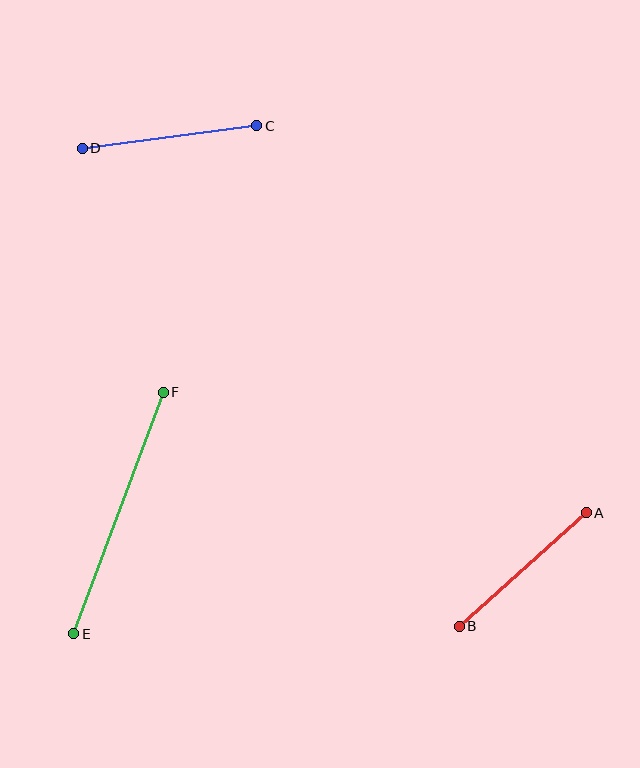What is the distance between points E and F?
The distance is approximately 257 pixels.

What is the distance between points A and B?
The distance is approximately 170 pixels.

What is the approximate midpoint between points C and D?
The midpoint is at approximately (170, 137) pixels.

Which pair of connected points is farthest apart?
Points E and F are farthest apart.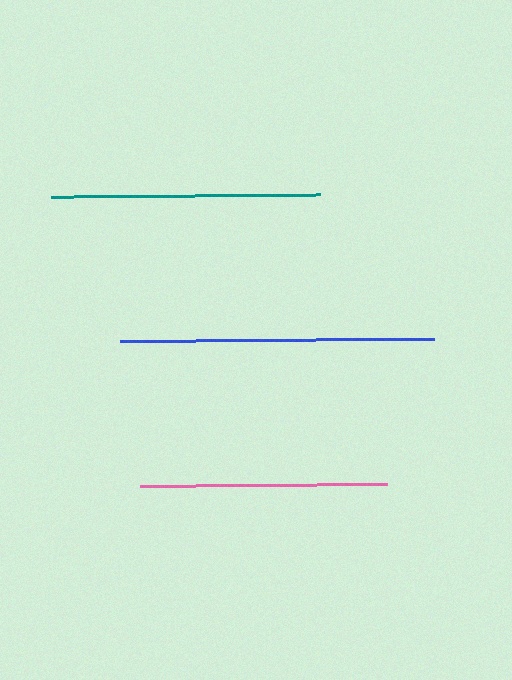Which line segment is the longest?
The blue line is the longest at approximately 314 pixels.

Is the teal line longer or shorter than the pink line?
The teal line is longer than the pink line.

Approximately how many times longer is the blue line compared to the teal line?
The blue line is approximately 1.2 times the length of the teal line.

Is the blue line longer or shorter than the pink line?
The blue line is longer than the pink line.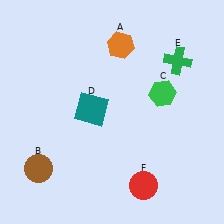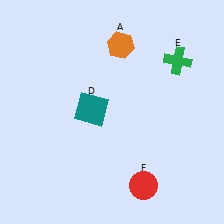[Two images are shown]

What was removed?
The brown circle (B), the green hexagon (C) were removed in Image 2.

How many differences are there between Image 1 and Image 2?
There are 2 differences between the two images.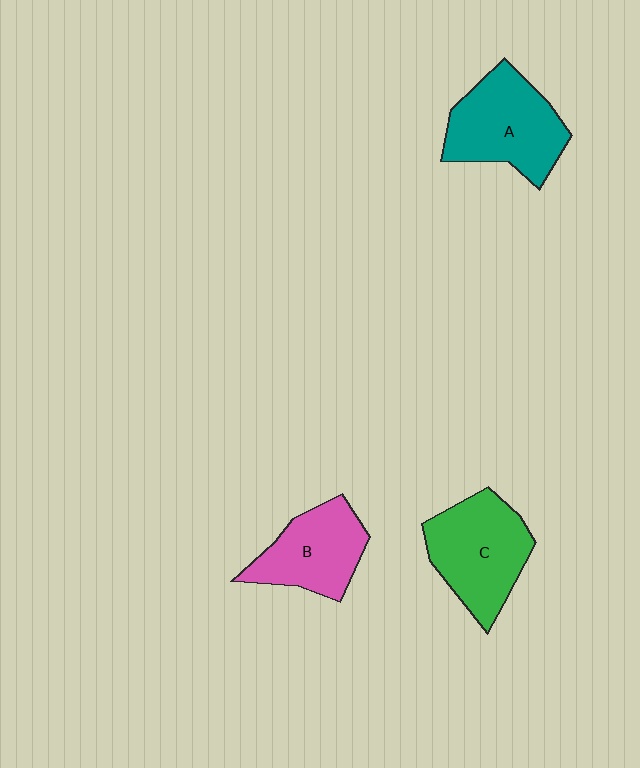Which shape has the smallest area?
Shape B (pink).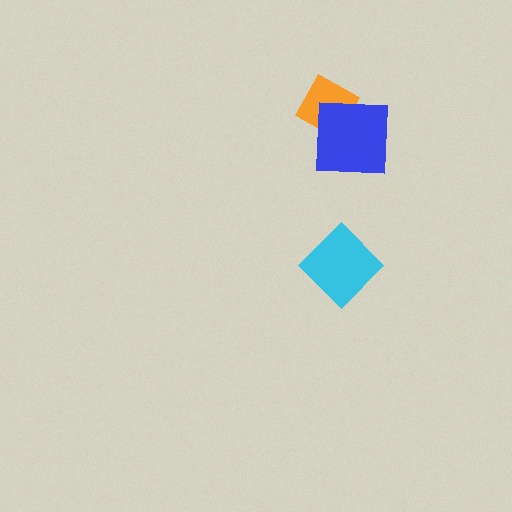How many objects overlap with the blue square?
1 object overlaps with the blue square.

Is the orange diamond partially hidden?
Yes, it is partially covered by another shape.